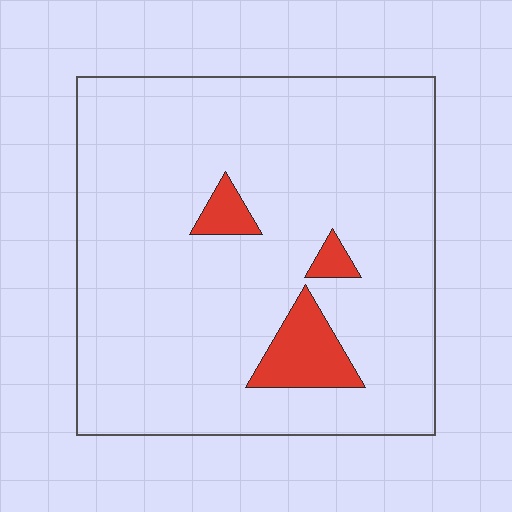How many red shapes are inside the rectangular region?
3.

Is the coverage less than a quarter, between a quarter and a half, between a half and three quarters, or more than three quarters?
Less than a quarter.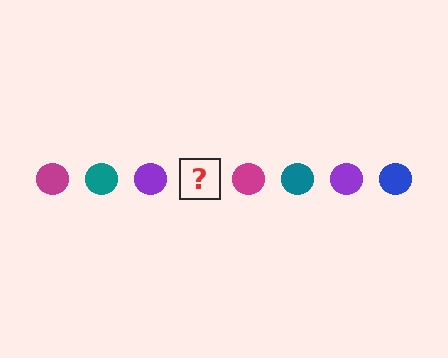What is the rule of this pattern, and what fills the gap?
The rule is that the pattern cycles through magenta, teal, purple, blue circles. The gap should be filled with a blue circle.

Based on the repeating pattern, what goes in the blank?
The blank should be a blue circle.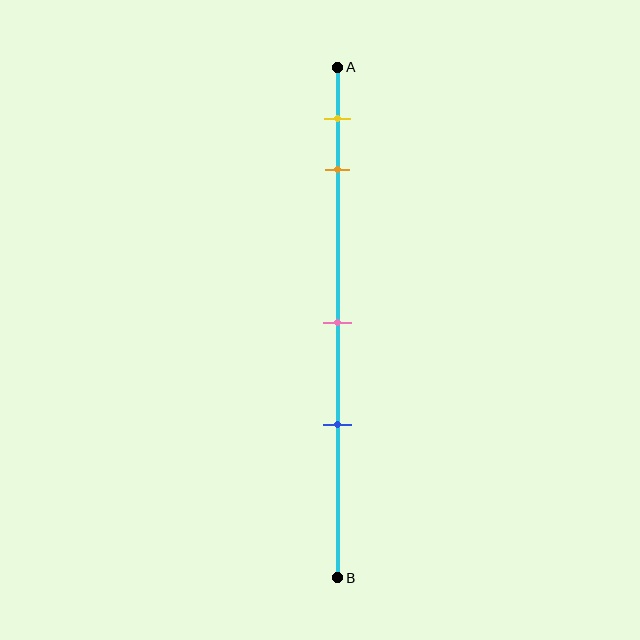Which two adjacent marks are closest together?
The yellow and orange marks are the closest adjacent pair.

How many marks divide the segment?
There are 4 marks dividing the segment.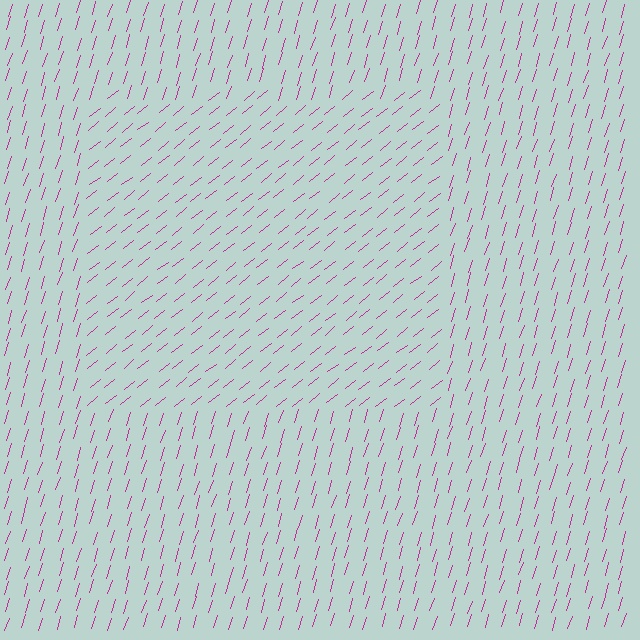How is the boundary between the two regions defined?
The boundary is defined purely by a change in line orientation (approximately 34 degrees difference). All lines are the same color and thickness.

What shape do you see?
I see a rectangle.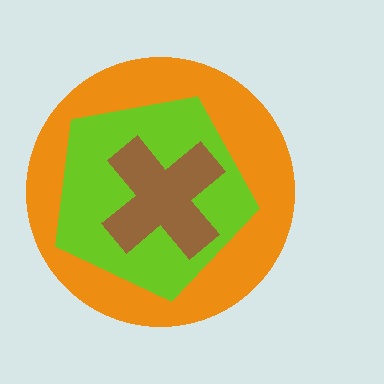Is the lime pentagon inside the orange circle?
Yes.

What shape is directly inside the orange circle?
The lime pentagon.